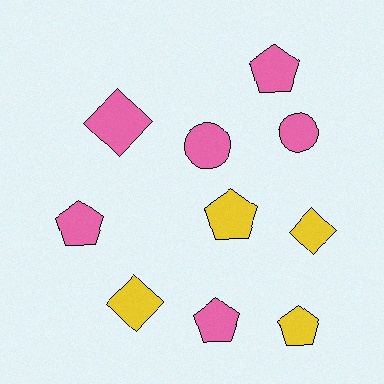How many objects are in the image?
There are 10 objects.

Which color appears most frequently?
Pink, with 6 objects.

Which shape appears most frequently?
Pentagon, with 5 objects.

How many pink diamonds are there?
There is 1 pink diamond.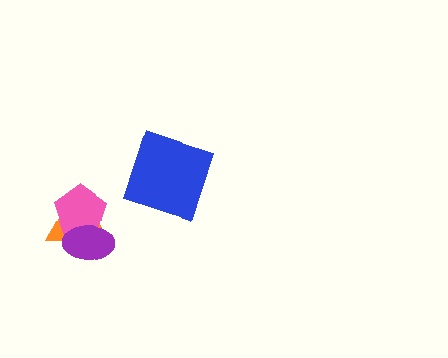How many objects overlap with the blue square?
0 objects overlap with the blue square.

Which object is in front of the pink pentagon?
The purple ellipse is in front of the pink pentagon.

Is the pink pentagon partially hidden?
Yes, it is partially covered by another shape.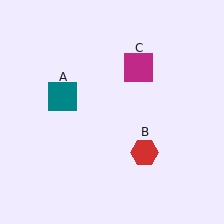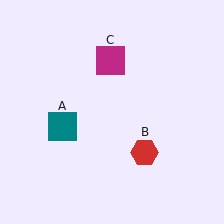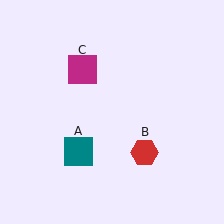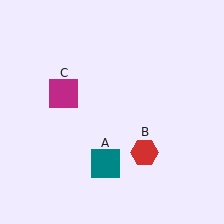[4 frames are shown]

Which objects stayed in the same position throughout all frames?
Red hexagon (object B) remained stationary.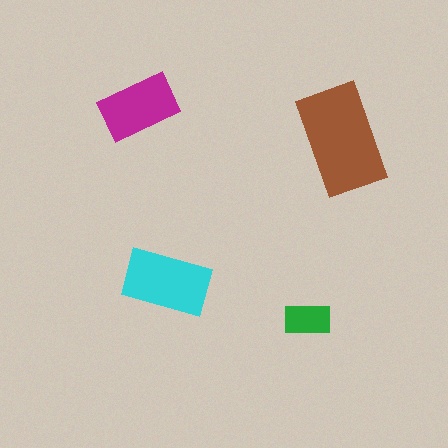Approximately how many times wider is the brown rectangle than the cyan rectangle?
About 1.5 times wider.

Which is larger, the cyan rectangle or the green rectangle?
The cyan one.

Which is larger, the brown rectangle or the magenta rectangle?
The brown one.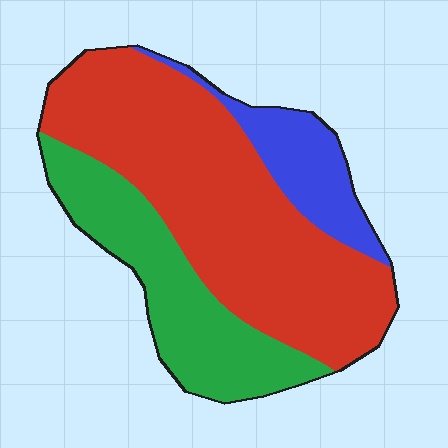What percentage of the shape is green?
Green takes up between a quarter and a half of the shape.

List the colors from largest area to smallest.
From largest to smallest: red, green, blue.